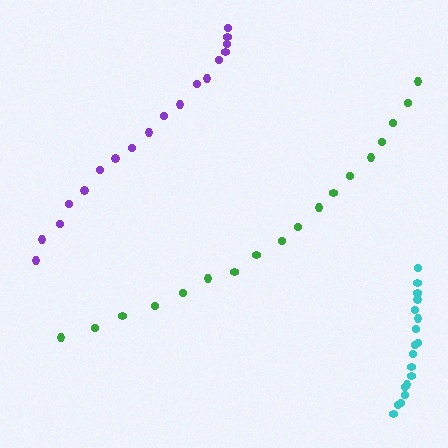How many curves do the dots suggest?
There are 3 distinct paths.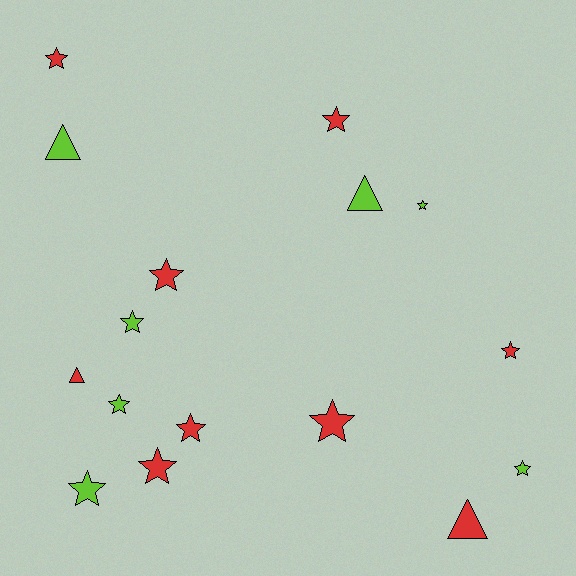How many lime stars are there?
There are 5 lime stars.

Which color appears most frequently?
Red, with 9 objects.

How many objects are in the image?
There are 16 objects.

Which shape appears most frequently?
Star, with 12 objects.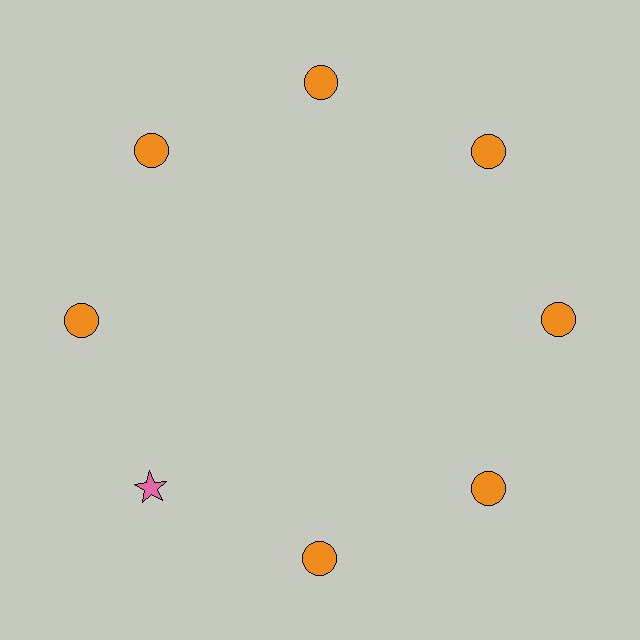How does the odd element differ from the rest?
It differs in both color (pink instead of orange) and shape (star instead of circle).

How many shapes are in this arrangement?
There are 8 shapes arranged in a ring pattern.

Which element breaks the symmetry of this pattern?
The pink star at roughly the 8 o'clock position breaks the symmetry. All other shapes are orange circles.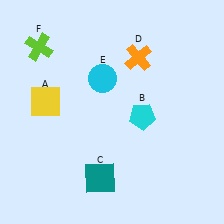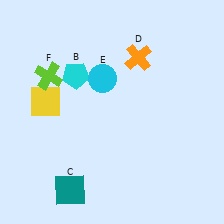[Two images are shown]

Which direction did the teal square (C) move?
The teal square (C) moved left.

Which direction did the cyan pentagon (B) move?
The cyan pentagon (B) moved left.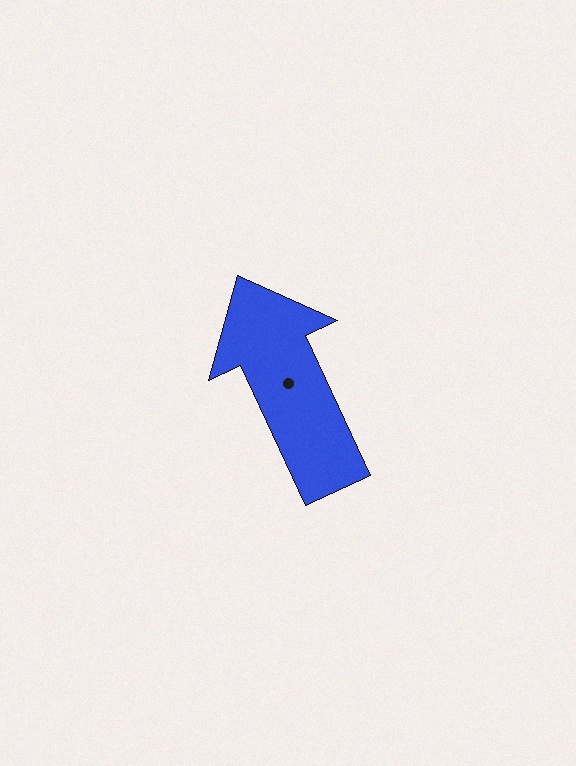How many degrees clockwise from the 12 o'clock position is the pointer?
Approximately 335 degrees.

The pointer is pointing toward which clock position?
Roughly 11 o'clock.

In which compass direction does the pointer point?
Northwest.